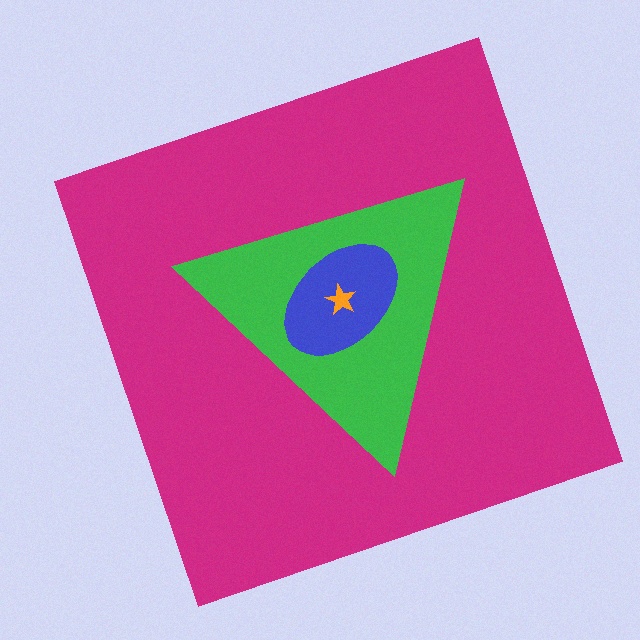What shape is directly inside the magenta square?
The green triangle.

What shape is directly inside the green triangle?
The blue ellipse.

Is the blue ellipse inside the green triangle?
Yes.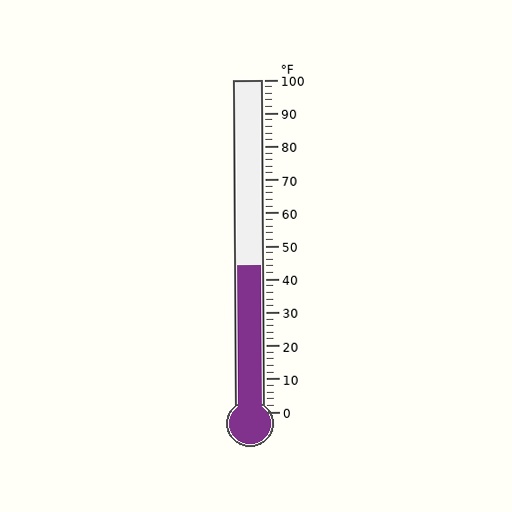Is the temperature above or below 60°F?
The temperature is below 60°F.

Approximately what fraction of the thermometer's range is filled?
The thermometer is filled to approximately 45% of its range.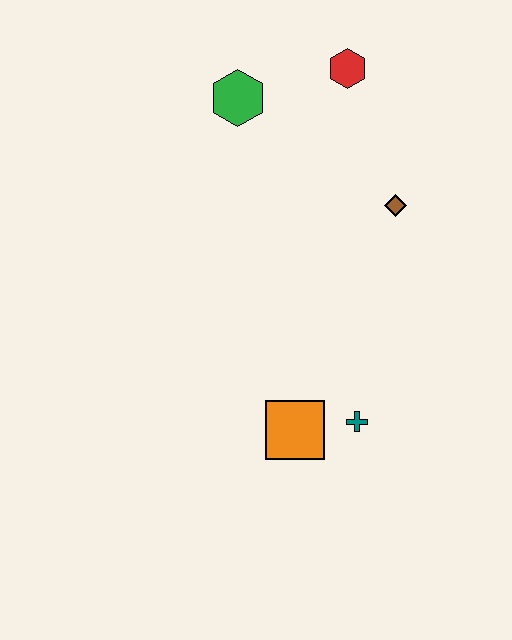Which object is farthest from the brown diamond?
The orange square is farthest from the brown diamond.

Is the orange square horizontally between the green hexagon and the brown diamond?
Yes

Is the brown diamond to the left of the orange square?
No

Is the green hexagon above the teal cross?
Yes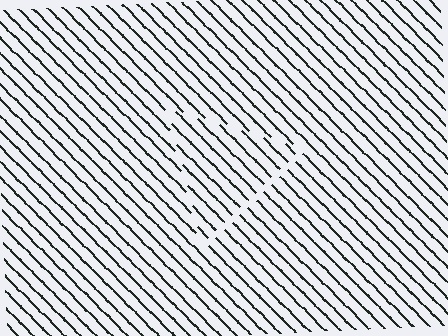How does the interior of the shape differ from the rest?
The interior of the shape contains the same grating, shifted by half a period — the contour is defined by the phase discontinuity where line-ends from the inner and outer gratings abut.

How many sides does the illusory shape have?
3 sides — the line-ends trace a triangle.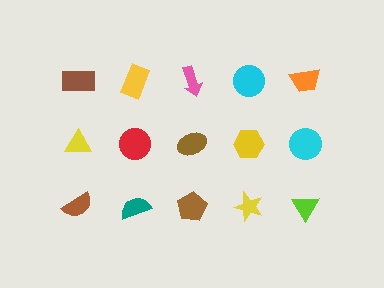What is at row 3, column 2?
A teal semicircle.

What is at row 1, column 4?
A cyan circle.